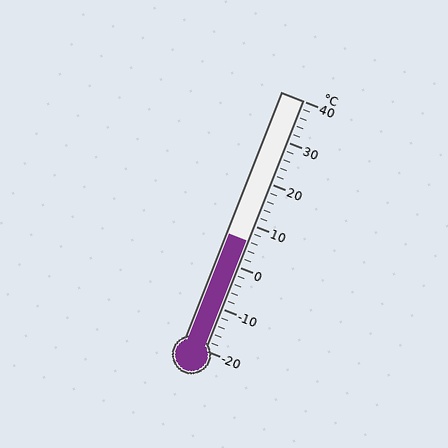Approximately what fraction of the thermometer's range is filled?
The thermometer is filled to approximately 45% of its range.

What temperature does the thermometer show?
The thermometer shows approximately 6°C.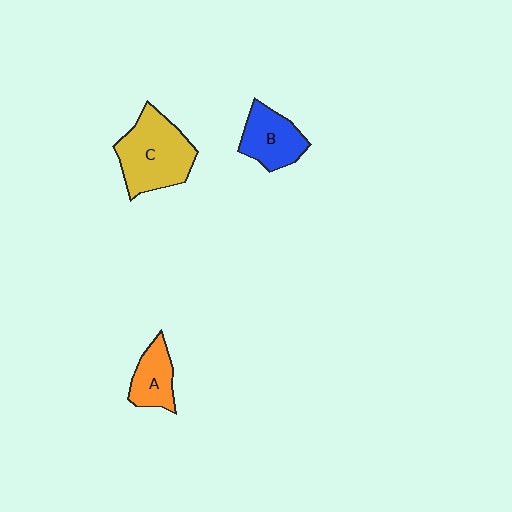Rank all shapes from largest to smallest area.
From largest to smallest: C (yellow), B (blue), A (orange).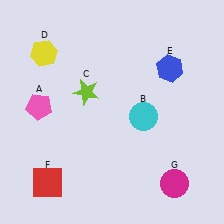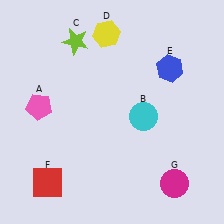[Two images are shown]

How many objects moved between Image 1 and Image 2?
2 objects moved between the two images.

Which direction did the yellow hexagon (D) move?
The yellow hexagon (D) moved right.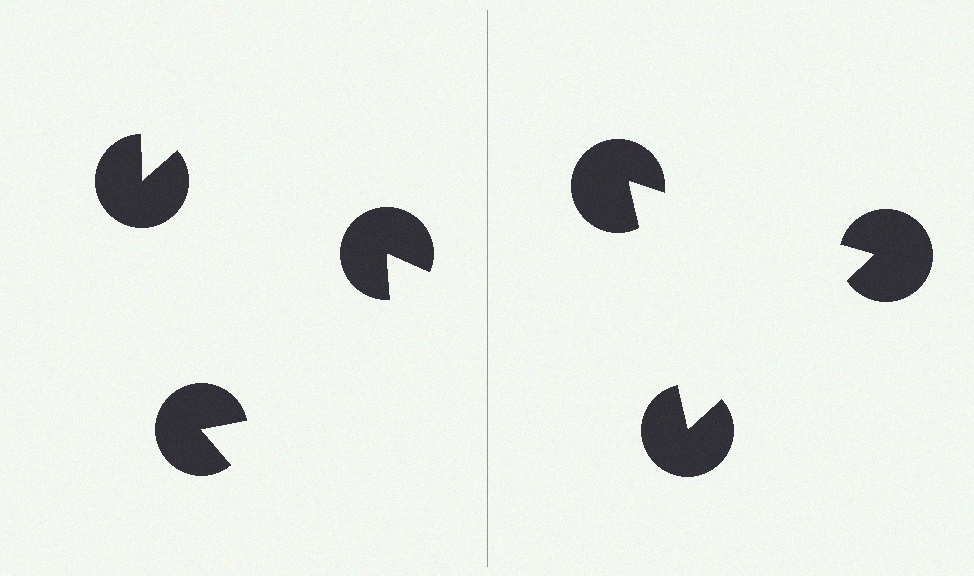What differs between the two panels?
The pac-man discs are positioned identically on both sides; only the wedge orientations differ. On the right they align to a triangle; on the left they are misaligned.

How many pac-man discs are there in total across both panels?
6 — 3 on each side.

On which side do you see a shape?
An illusory triangle appears on the right side. On the left side the wedge cuts are rotated, so no coherent shape forms.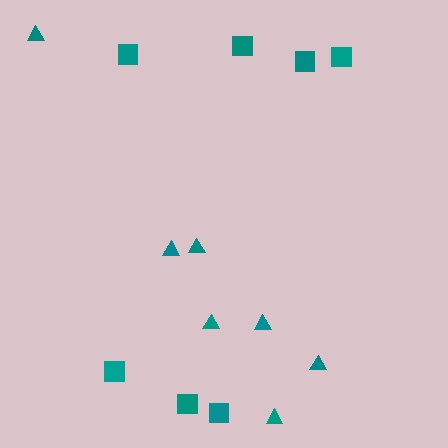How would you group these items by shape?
There are 2 groups: one group of squares (7) and one group of triangles (7).